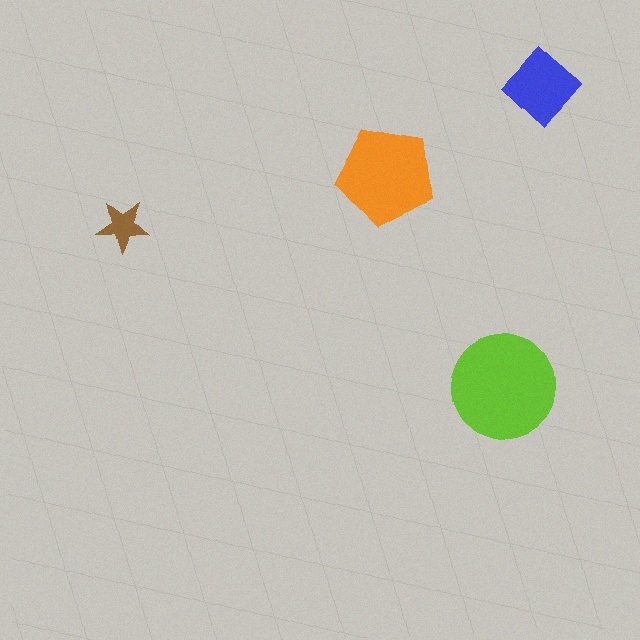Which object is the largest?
The lime circle.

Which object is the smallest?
The brown star.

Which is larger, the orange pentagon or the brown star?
The orange pentagon.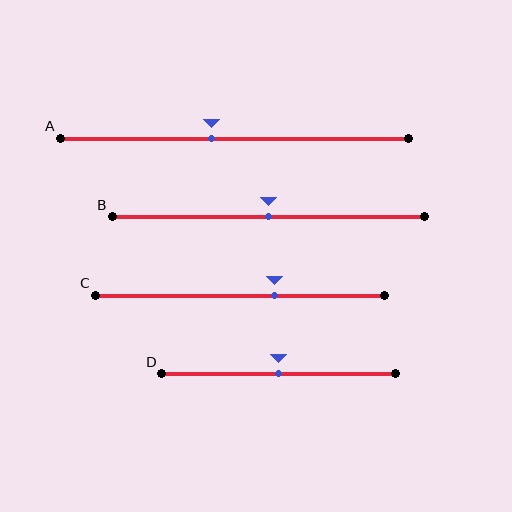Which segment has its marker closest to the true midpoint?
Segment B has its marker closest to the true midpoint.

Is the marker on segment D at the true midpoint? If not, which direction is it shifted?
Yes, the marker on segment D is at the true midpoint.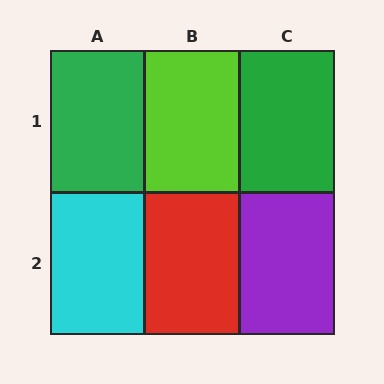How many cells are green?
2 cells are green.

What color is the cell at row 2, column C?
Purple.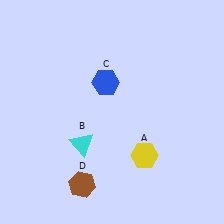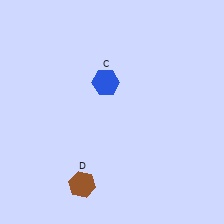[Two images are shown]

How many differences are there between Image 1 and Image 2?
There are 2 differences between the two images.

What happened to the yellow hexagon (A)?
The yellow hexagon (A) was removed in Image 2. It was in the bottom-right area of Image 1.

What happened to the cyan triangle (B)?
The cyan triangle (B) was removed in Image 2. It was in the bottom-left area of Image 1.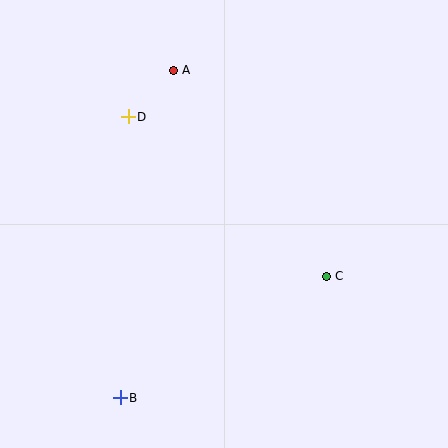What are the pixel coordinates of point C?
Point C is at (326, 276).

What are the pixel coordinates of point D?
Point D is at (128, 117).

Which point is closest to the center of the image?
Point C at (326, 276) is closest to the center.